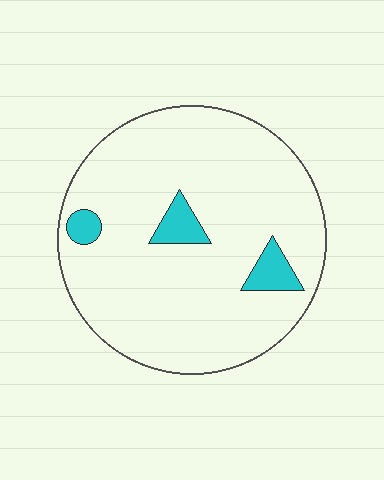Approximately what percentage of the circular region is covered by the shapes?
Approximately 10%.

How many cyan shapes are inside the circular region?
3.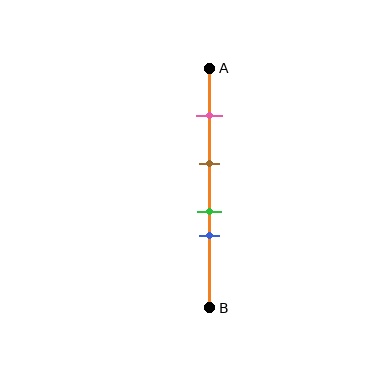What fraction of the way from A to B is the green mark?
The green mark is approximately 60% (0.6) of the way from A to B.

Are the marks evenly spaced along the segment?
No, the marks are not evenly spaced.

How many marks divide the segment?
There are 4 marks dividing the segment.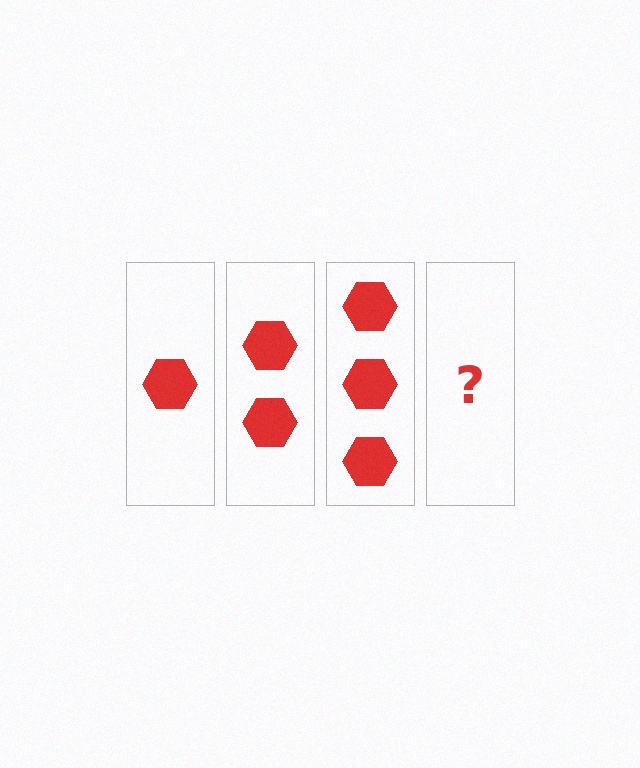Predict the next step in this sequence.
The next step is 4 hexagons.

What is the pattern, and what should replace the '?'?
The pattern is that each step adds one more hexagon. The '?' should be 4 hexagons.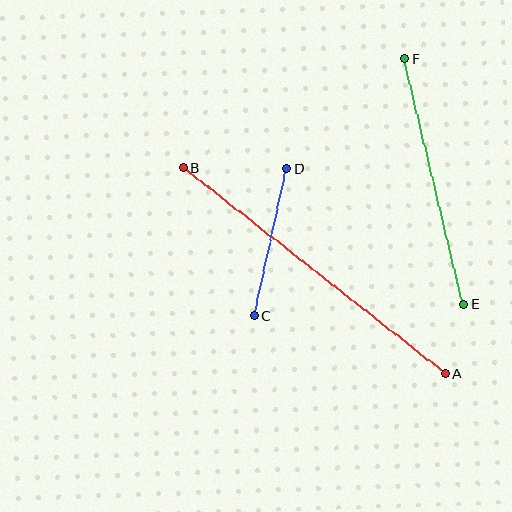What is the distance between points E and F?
The distance is approximately 253 pixels.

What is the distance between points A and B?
The distance is approximately 333 pixels.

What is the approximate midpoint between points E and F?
The midpoint is at approximately (434, 182) pixels.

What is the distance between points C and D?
The distance is approximately 151 pixels.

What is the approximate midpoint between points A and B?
The midpoint is at approximately (314, 271) pixels.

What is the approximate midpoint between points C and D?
The midpoint is at approximately (270, 242) pixels.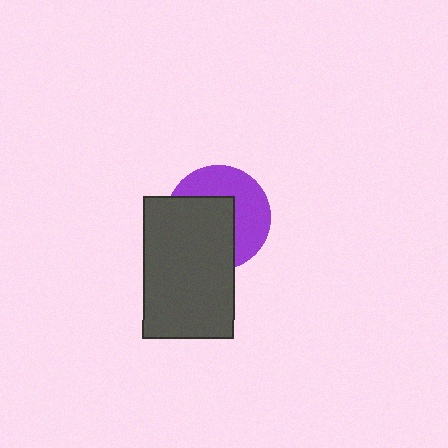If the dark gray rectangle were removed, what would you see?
You would see the complete purple circle.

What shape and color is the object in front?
The object in front is a dark gray rectangle.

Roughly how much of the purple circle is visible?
About half of it is visible (roughly 48%).